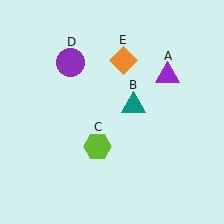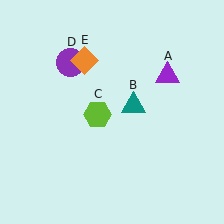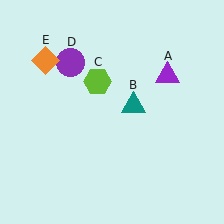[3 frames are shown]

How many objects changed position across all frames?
2 objects changed position: lime hexagon (object C), orange diamond (object E).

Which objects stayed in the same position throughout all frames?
Purple triangle (object A) and teal triangle (object B) and purple circle (object D) remained stationary.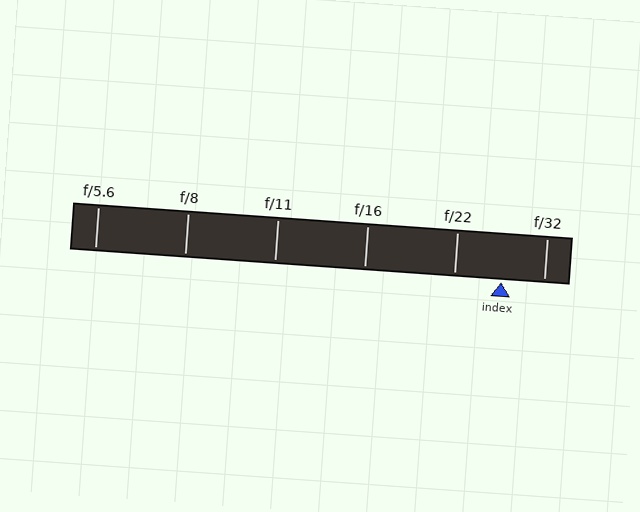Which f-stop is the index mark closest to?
The index mark is closest to f/32.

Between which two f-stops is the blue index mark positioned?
The index mark is between f/22 and f/32.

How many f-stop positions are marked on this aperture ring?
There are 6 f-stop positions marked.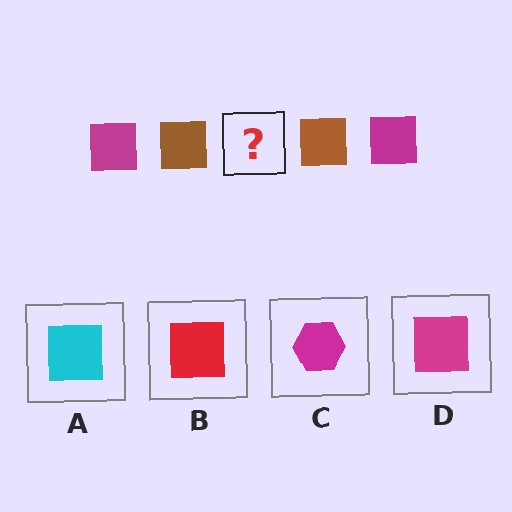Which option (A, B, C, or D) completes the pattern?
D.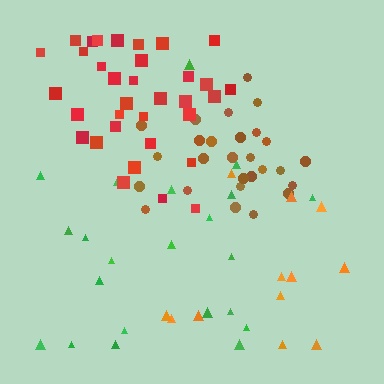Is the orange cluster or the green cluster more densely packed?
Green.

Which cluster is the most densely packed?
Brown.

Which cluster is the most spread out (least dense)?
Orange.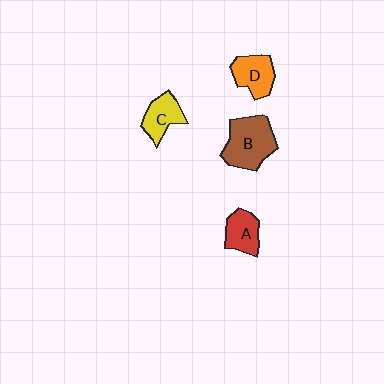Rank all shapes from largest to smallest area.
From largest to smallest: B (brown), D (orange), C (yellow), A (red).